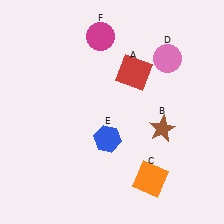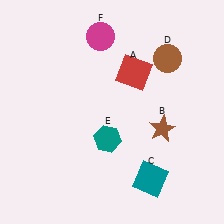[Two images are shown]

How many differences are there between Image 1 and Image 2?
There are 3 differences between the two images.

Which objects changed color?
C changed from orange to teal. D changed from pink to brown. E changed from blue to teal.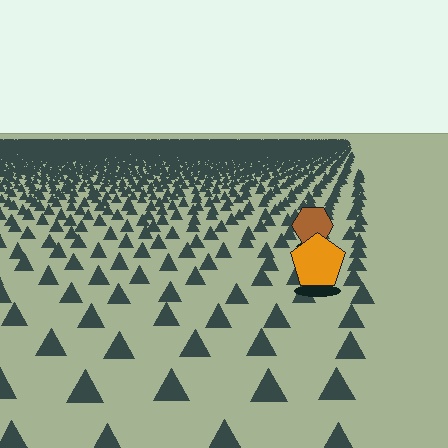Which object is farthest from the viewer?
The brown hexagon is farthest from the viewer. It appears smaller and the ground texture around it is denser.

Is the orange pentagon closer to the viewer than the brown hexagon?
Yes. The orange pentagon is closer — you can tell from the texture gradient: the ground texture is coarser near it.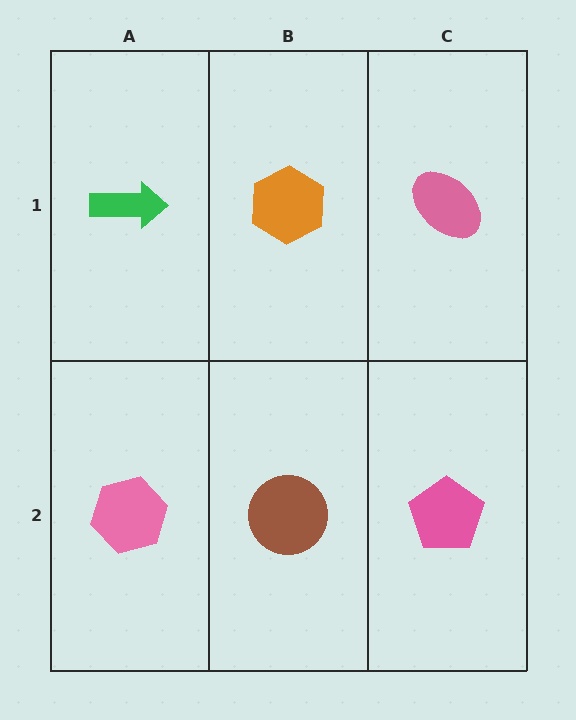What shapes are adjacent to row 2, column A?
A green arrow (row 1, column A), a brown circle (row 2, column B).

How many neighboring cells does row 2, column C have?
2.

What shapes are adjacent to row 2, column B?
An orange hexagon (row 1, column B), a pink hexagon (row 2, column A), a pink pentagon (row 2, column C).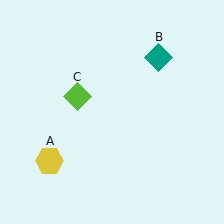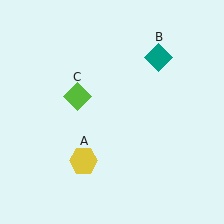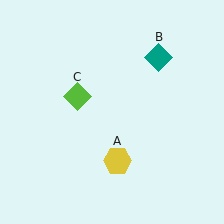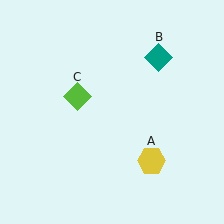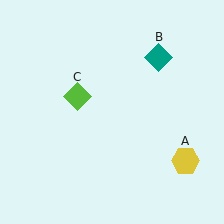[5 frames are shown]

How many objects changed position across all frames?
1 object changed position: yellow hexagon (object A).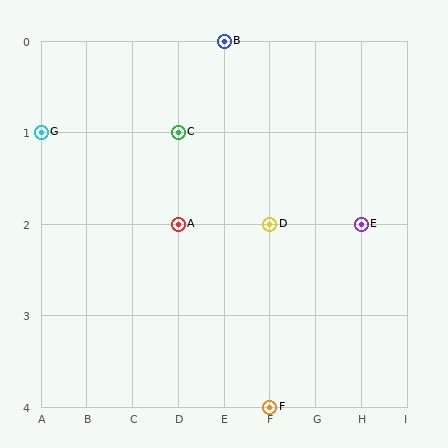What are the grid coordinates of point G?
Point G is at grid coordinates (A, 1).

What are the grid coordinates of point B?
Point B is at grid coordinates (E, 0).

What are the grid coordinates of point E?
Point E is at grid coordinates (H, 2).